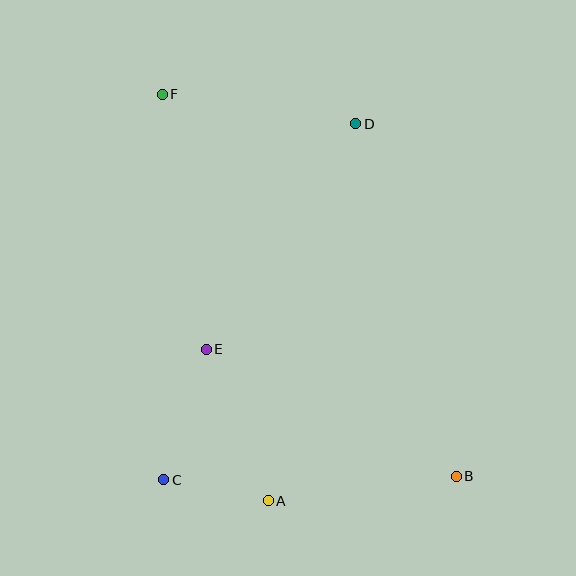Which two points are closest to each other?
Points A and C are closest to each other.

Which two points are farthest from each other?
Points B and F are farthest from each other.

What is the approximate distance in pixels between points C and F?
The distance between C and F is approximately 386 pixels.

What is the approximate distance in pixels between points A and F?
The distance between A and F is approximately 420 pixels.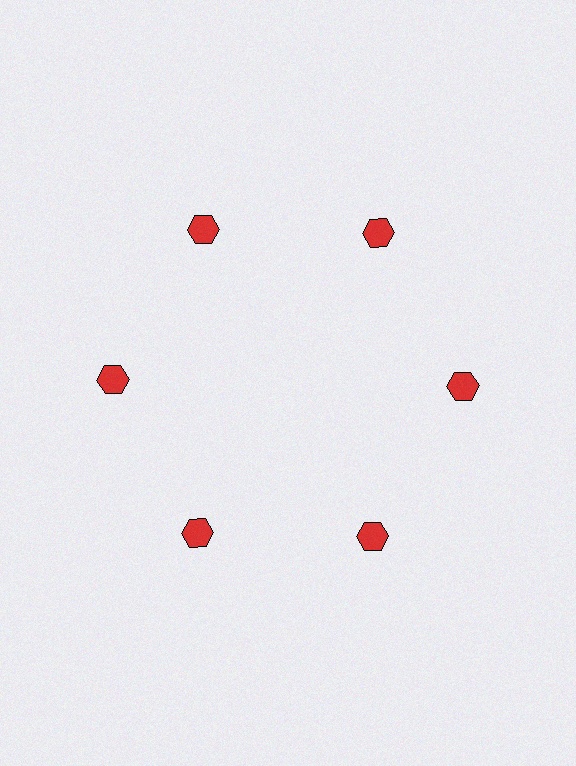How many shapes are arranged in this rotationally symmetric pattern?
There are 6 shapes, arranged in 6 groups of 1.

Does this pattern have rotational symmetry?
Yes, this pattern has 6-fold rotational symmetry. It looks the same after rotating 60 degrees around the center.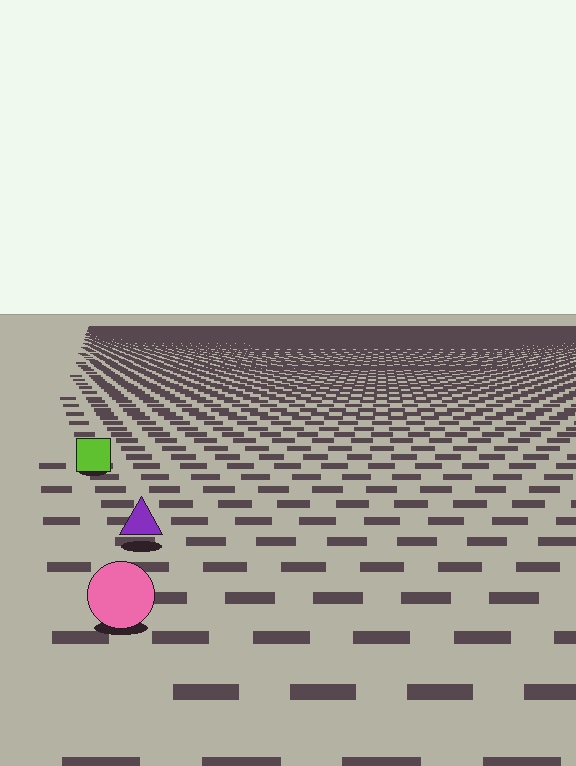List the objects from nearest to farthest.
From nearest to farthest: the pink circle, the purple triangle, the lime square.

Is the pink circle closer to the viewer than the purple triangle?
Yes. The pink circle is closer — you can tell from the texture gradient: the ground texture is coarser near it.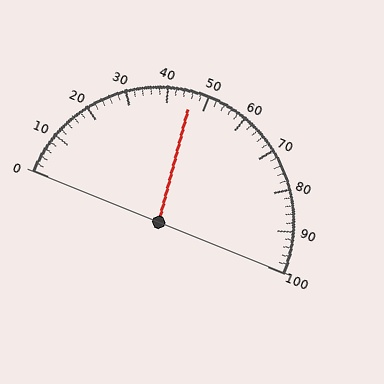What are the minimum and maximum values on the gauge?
The gauge ranges from 0 to 100.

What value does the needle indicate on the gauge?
The needle indicates approximately 46.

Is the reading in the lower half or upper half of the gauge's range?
The reading is in the lower half of the range (0 to 100).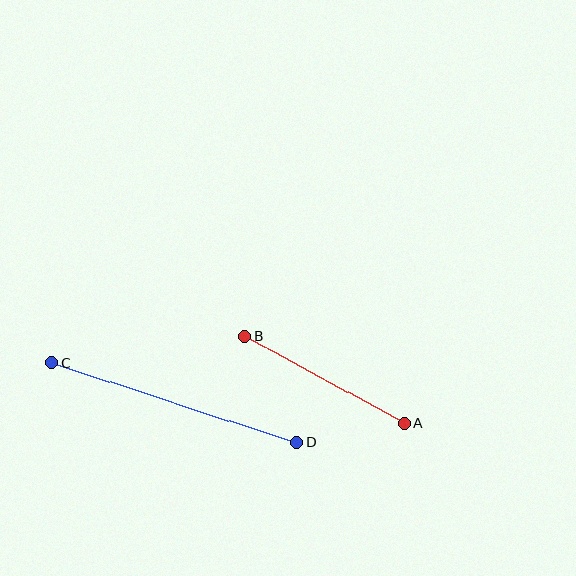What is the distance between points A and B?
The distance is approximately 181 pixels.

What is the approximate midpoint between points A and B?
The midpoint is at approximately (325, 380) pixels.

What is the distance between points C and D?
The distance is approximately 258 pixels.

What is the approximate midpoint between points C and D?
The midpoint is at approximately (174, 403) pixels.